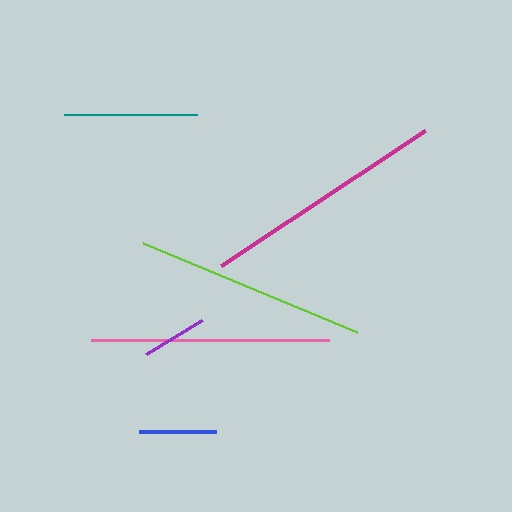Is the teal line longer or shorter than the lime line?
The lime line is longer than the teal line.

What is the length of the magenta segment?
The magenta segment is approximately 244 pixels long.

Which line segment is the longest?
The magenta line is the longest at approximately 244 pixels.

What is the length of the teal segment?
The teal segment is approximately 132 pixels long.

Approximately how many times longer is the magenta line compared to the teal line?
The magenta line is approximately 1.8 times the length of the teal line.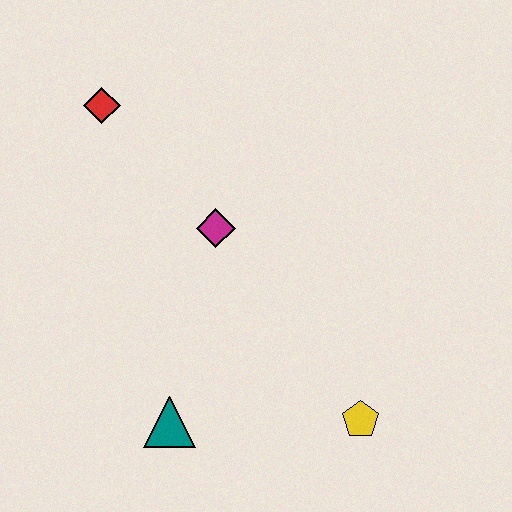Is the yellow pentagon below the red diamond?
Yes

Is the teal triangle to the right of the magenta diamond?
No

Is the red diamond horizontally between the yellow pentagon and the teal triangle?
No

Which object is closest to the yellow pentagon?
The teal triangle is closest to the yellow pentagon.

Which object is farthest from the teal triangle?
The red diamond is farthest from the teal triangle.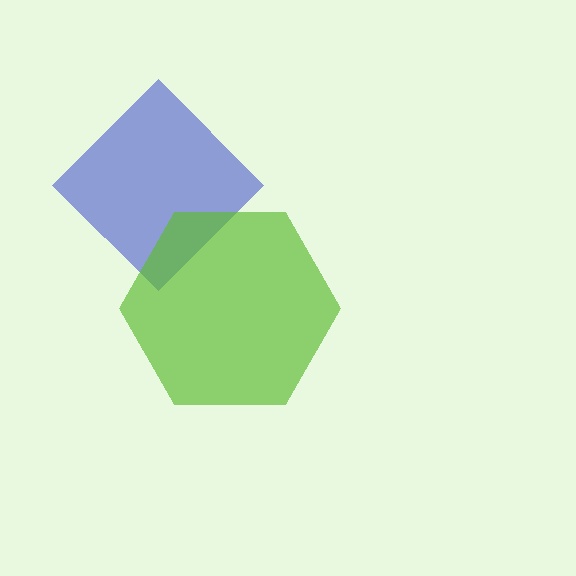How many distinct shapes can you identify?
There are 2 distinct shapes: a blue diamond, a lime hexagon.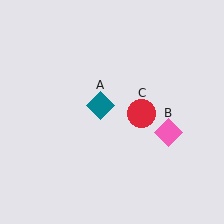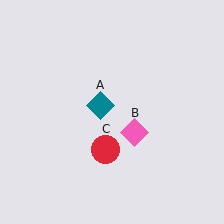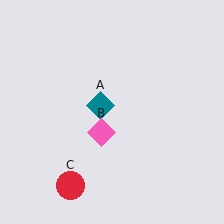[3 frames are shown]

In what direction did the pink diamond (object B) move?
The pink diamond (object B) moved left.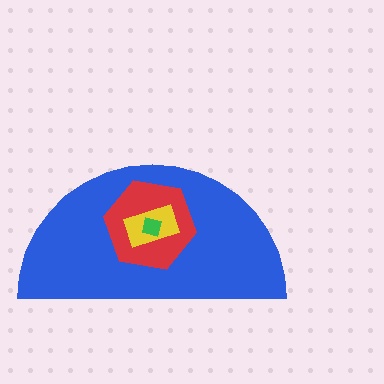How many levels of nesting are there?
4.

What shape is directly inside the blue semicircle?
The red hexagon.